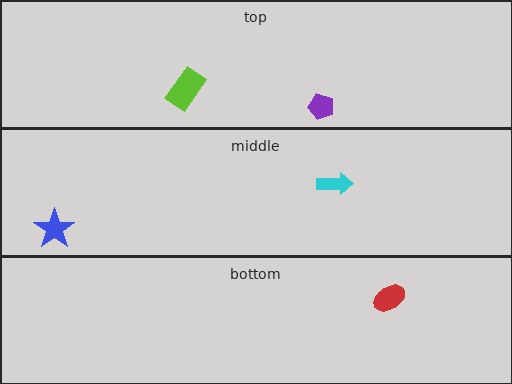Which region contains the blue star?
The middle region.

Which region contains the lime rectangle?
The top region.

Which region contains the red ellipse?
The bottom region.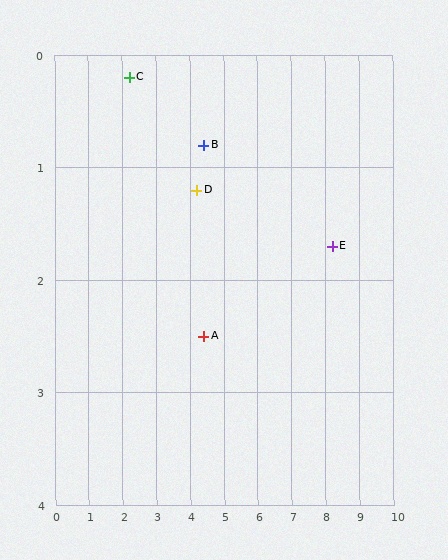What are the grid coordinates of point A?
Point A is at approximately (4.4, 2.5).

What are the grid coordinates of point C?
Point C is at approximately (2.2, 0.2).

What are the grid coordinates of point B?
Point B is at approximately (4.4, 0.8).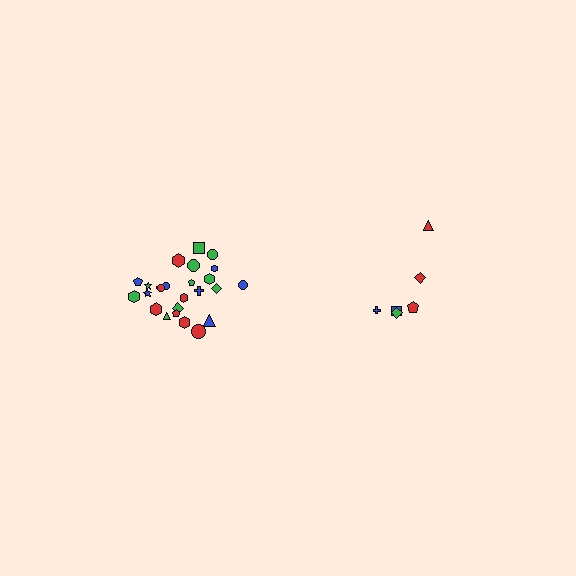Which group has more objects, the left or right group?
The left group.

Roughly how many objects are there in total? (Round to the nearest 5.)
Roughly 30 objects in total.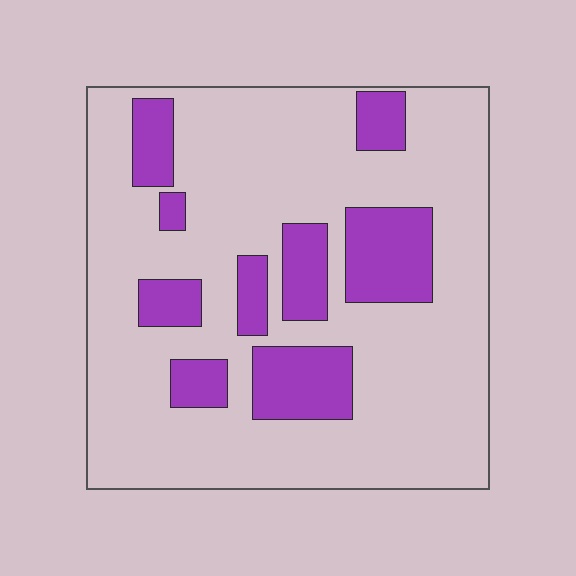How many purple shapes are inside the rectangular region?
9.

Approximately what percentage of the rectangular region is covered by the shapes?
Approximately 20%.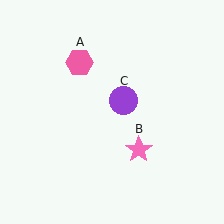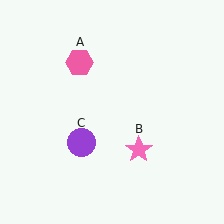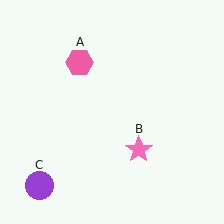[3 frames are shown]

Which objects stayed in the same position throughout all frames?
Pink hexagon (object A) and pink star (object B) remained stationary.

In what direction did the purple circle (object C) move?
The purple circle (object C) moved down and to the left.